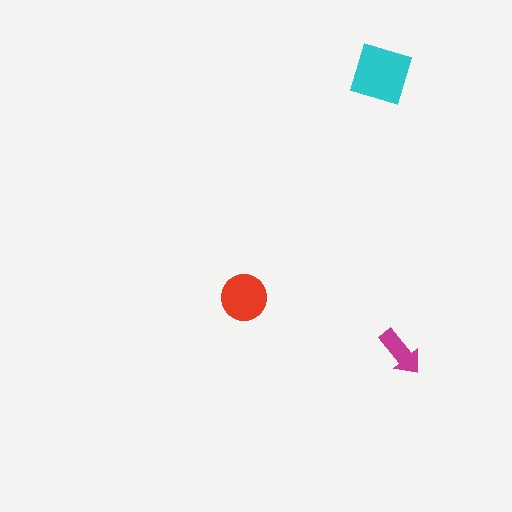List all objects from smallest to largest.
The magenta arrow, the red circle, the cyan square.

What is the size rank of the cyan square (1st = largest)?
1st.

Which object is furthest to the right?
The magenta arrow is rightmost.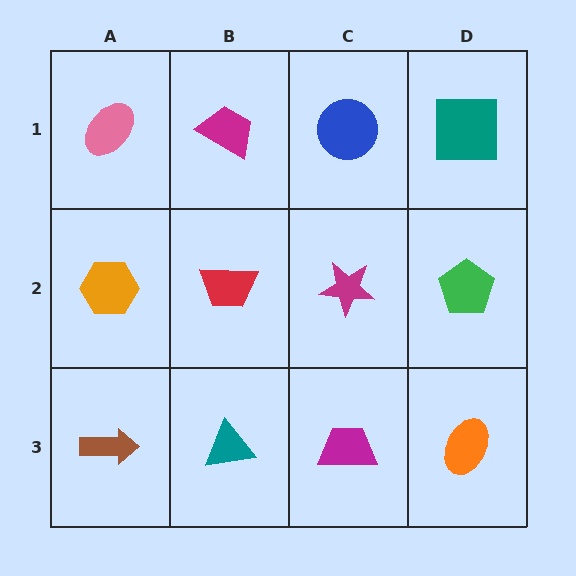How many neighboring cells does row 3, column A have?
2.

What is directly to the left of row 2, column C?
A red trapezoid.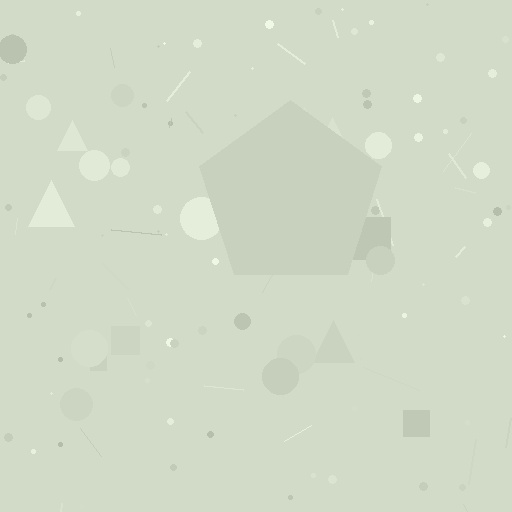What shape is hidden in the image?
A pentagon is hidden in the image.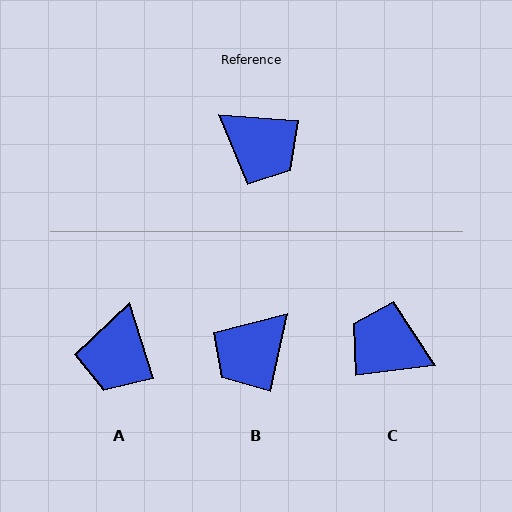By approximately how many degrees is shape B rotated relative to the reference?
Approximately 98 degrees clockwise.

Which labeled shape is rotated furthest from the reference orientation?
C, about 169 degrees away.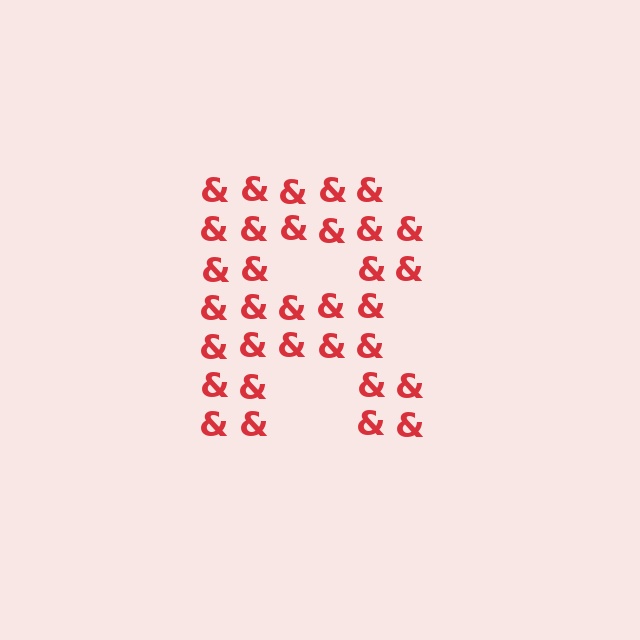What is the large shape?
The large shape is the letter R.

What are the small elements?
The small elements are ampersands.